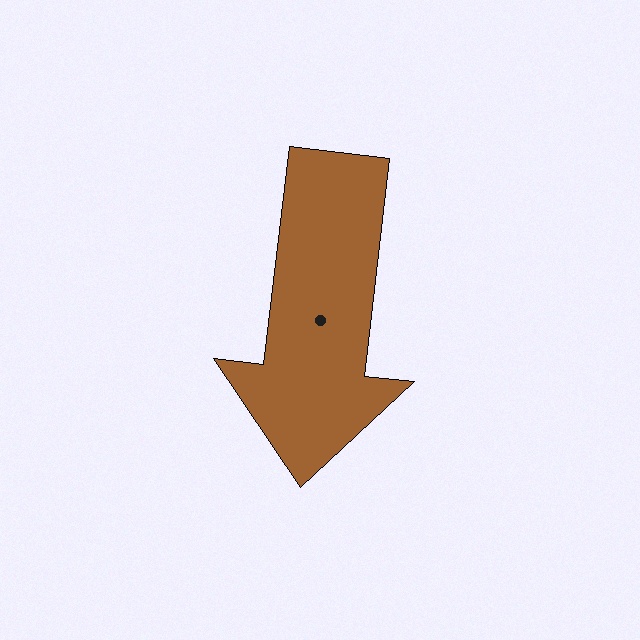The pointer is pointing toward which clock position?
Roughly 6 o'clock.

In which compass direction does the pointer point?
South.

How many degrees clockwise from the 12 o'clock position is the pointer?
Approximately 187 degrees.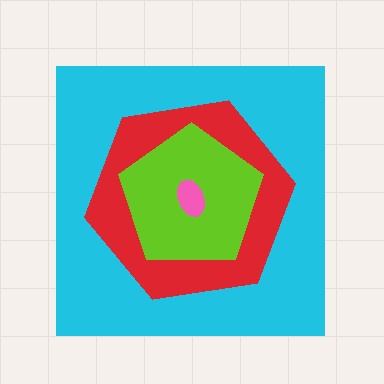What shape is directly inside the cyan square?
The red hexagon.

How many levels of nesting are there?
4.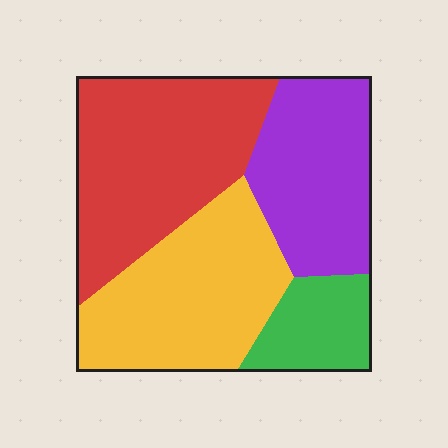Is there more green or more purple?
Purple.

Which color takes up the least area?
Green, at roughly 10%.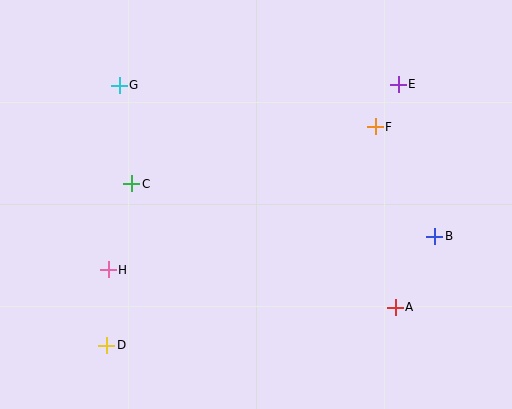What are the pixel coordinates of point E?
Point E is at (398, 84).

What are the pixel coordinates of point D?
Point D is at (107, 345).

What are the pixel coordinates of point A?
Point A is at (395, 307).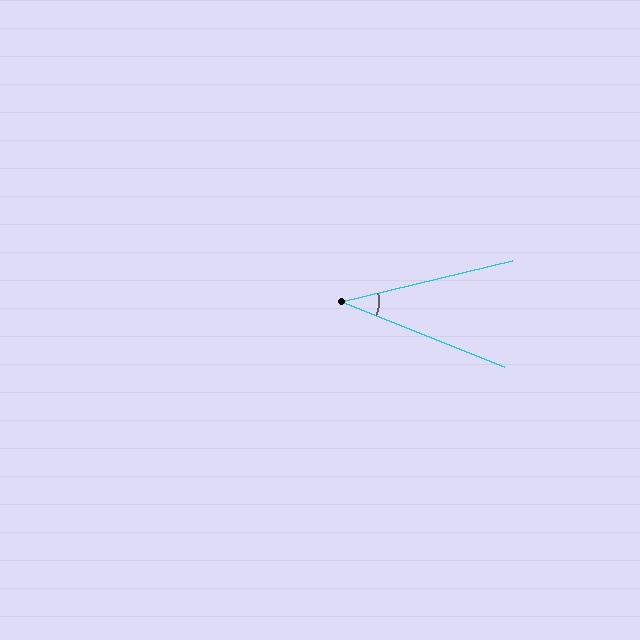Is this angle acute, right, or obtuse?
It is acute.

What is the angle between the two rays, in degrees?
Approximately 35 degrees.